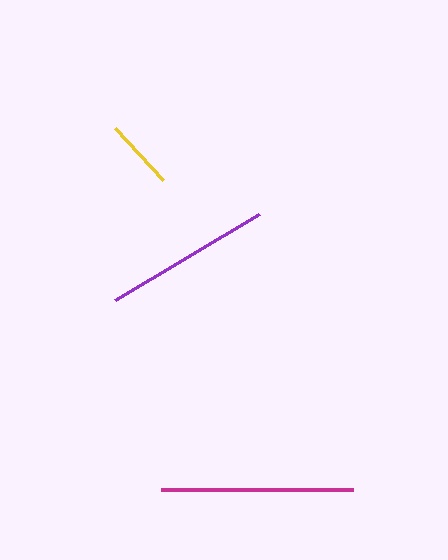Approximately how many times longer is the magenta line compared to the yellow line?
The magenta line is approximately 2.7 times the length of the yellow line.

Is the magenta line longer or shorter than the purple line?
The magenta line is longer than the purple line.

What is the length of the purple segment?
The purple segment is approximately 167 pixels long.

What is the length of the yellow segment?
The yellow segment is approximately 71 pixels long.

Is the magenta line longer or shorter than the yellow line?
The magenta line is longer than the yellow line.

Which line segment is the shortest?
The yellow line is the shortest at approximately 71 pixels.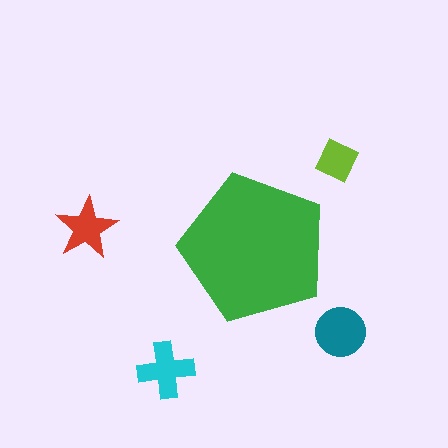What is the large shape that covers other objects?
A green pentagon.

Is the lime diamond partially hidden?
No, the lime diamond is fully visible.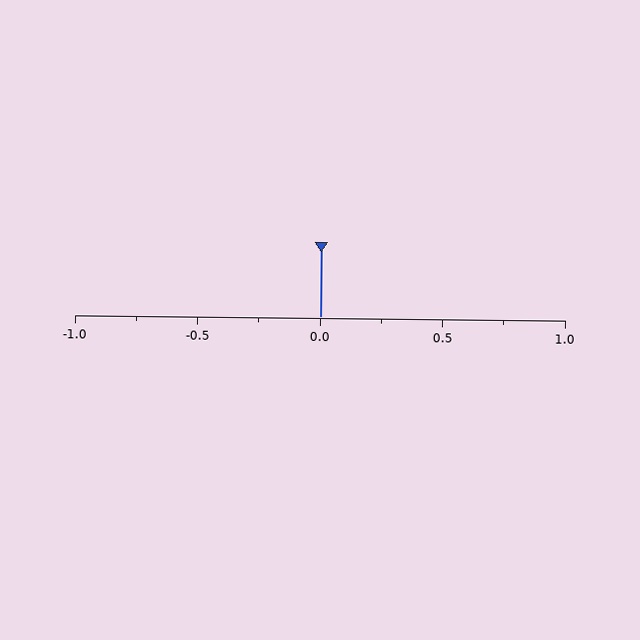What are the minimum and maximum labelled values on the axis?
The axis runs from -1.0 to 1.0.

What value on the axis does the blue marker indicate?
The marker indicates approximately 0.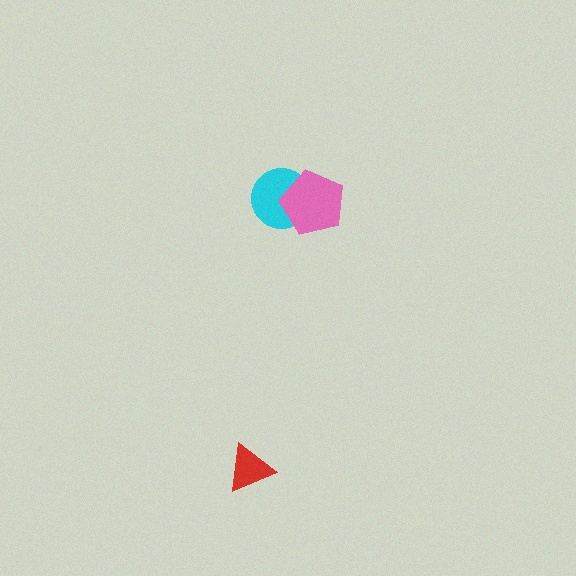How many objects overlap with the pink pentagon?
1 object overlaps with the pink pentagon.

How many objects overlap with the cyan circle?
1 object overlaps with the cyan circle.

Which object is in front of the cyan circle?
The pink pentagon is in front of the cyan circle.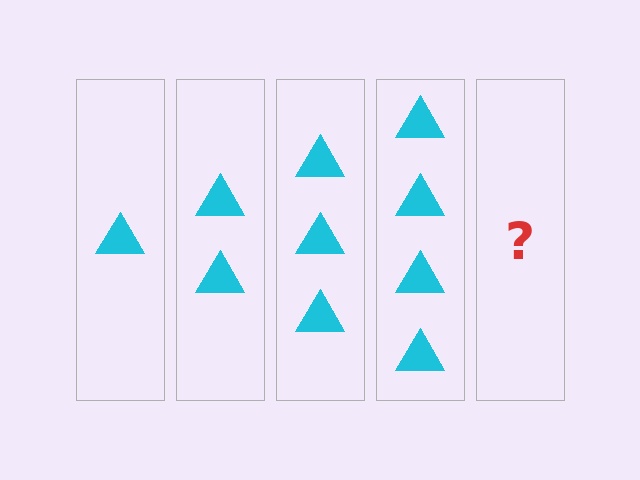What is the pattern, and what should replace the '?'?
The pattern is that each step adds one more triangle. The '?' should be 5 triangles.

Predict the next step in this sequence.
The next step is 5 triangles.